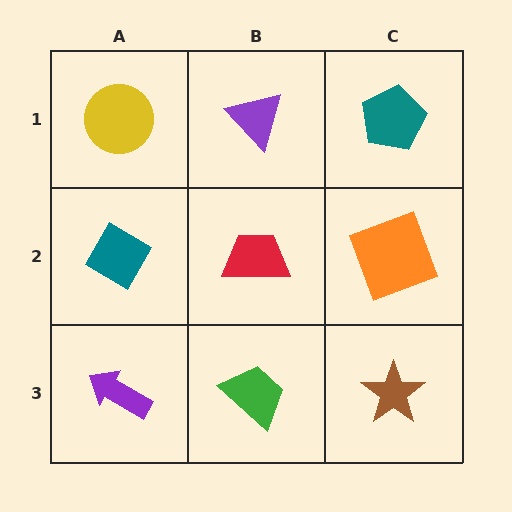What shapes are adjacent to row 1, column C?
An orange square (row 2, column C), a purple triangle (row 1, column B).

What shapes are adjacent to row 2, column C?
A teal pentagon (row 1, column C), a brown star (row 3, column C), a red trapezoid (row 2, column B).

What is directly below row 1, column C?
An orange square.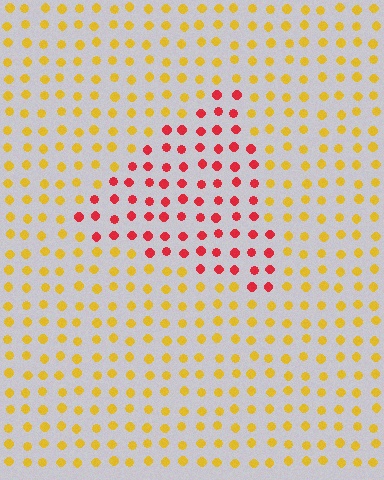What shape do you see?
I see a triangle.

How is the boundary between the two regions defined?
The boundary is defined purely by a slight shift in hue (about 54 degrees). Spacing, size, and orientation are identical on both sides.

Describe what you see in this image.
The image is filled with small yellow elements in a uniform arrangement. A triangle-shaped region is visible where the elements are tinted to a slightly different hue, forming a subtle color boundary.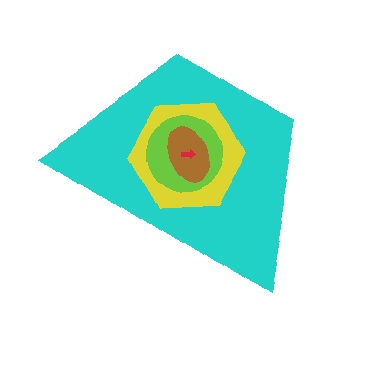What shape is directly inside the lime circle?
The brown ellipse.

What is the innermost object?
The red arrow.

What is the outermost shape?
The cyan trapezoid.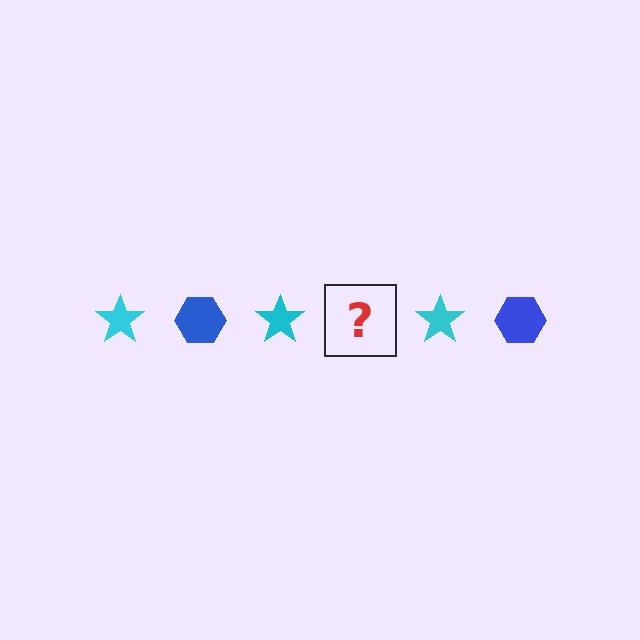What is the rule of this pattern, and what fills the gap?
The rule is that the pattern alternates between cyan star and blue hexagon. The gap should be filled with a blue hexagon.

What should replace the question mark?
The question mark should be replaced with a blue hexagon.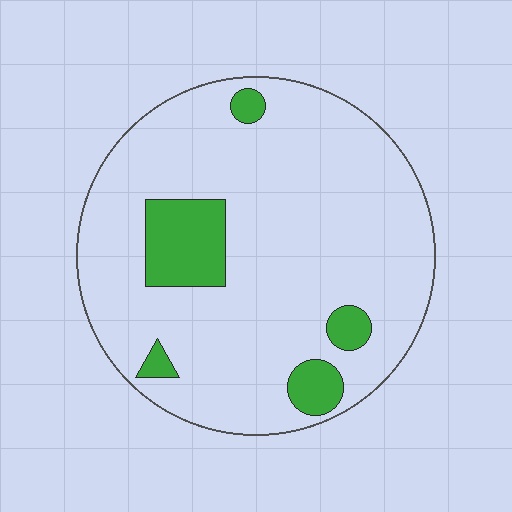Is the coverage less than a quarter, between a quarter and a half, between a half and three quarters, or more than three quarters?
Less than a quarter.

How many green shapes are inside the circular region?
5.